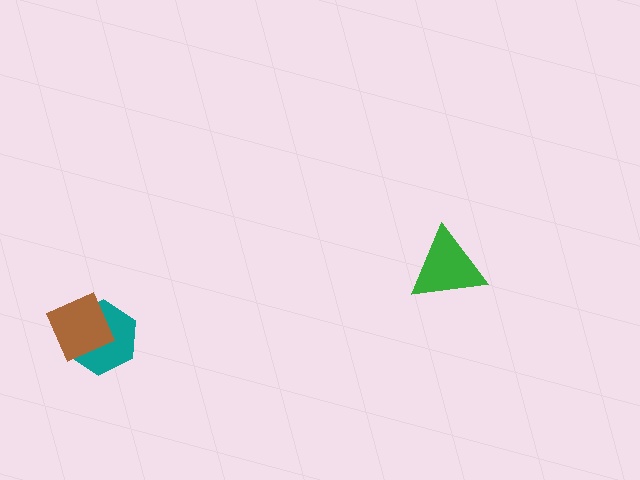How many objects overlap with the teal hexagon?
1 object overlaps with the teal hexagon.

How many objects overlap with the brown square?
1 object overlaps with the brown square.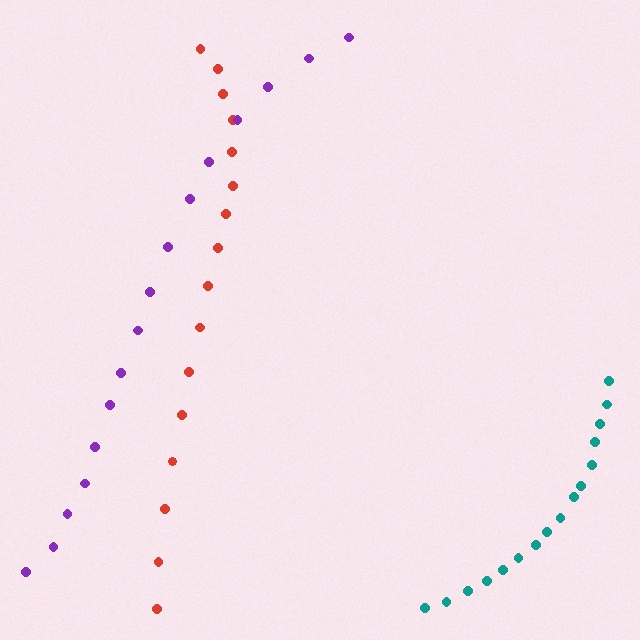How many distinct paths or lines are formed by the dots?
There are 3 distinct paths.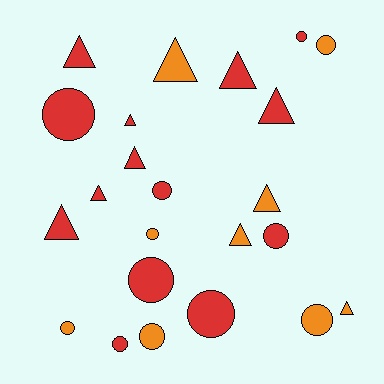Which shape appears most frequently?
Circle, with 12 objects.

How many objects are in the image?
There are 23 objects.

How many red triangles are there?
There are 7 red triangles.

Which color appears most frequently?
Red, with 14 objects.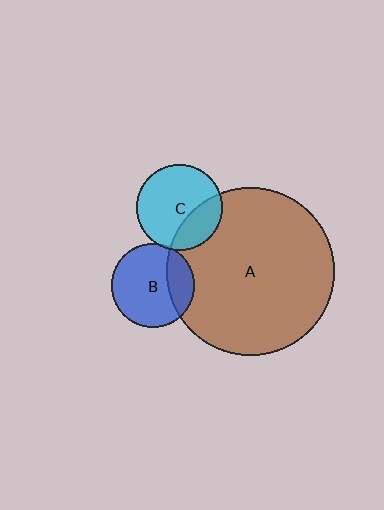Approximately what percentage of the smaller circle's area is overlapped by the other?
Approximately 5%.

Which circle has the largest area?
Circle A (brown).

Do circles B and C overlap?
Yes.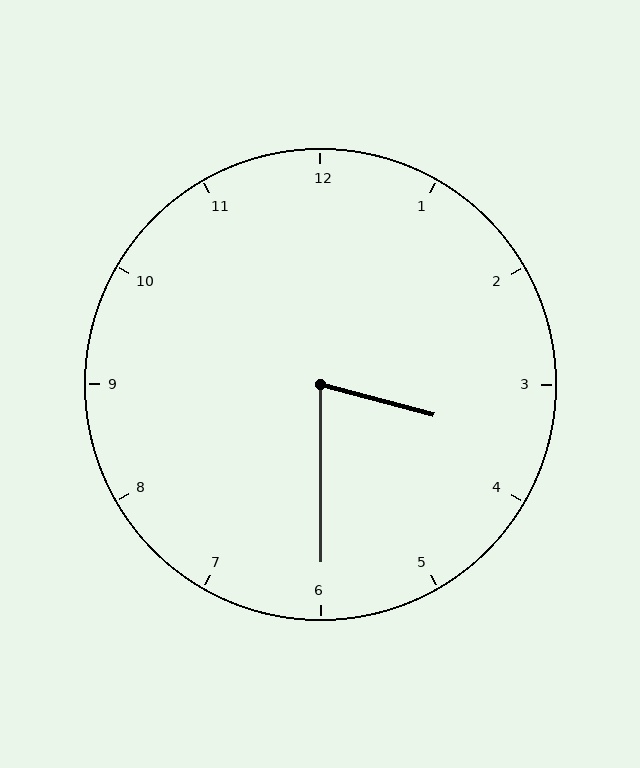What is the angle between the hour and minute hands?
Approximately 75 degrees.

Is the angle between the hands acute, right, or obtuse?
It is acute.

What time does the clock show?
3:30.